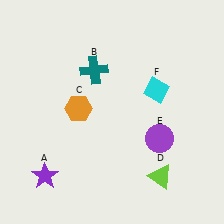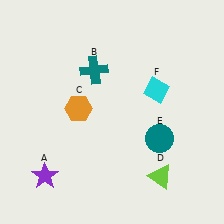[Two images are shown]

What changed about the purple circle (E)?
In Image 1, E is purple. In Image 2, it changed to teal.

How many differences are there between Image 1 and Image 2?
There is 1 difference between the two images.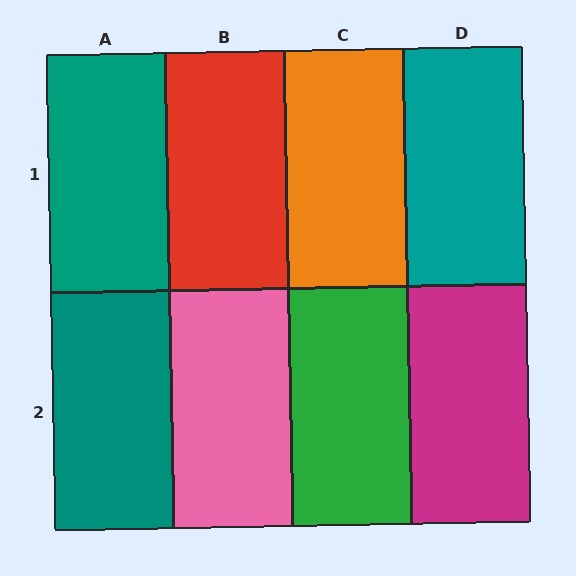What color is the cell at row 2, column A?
Teal.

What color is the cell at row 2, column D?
Magenta.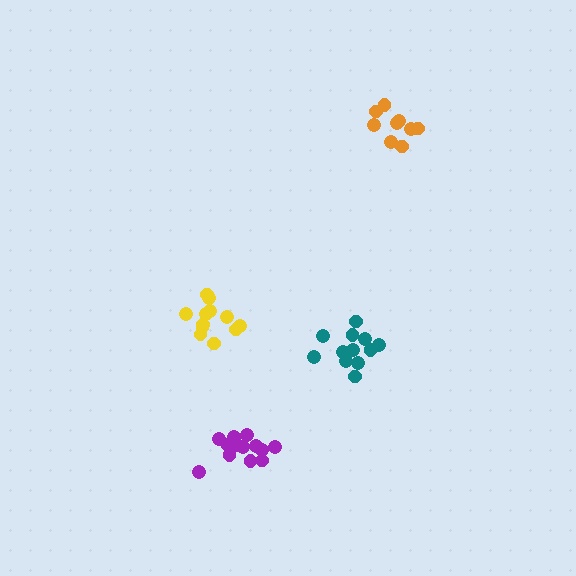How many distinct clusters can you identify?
There are 4 distinct clusters.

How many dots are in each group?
Group 1: 12 dots, Group 2: 12 dots, Group 3: 13 dots, Group 4: 9 dots (46 total).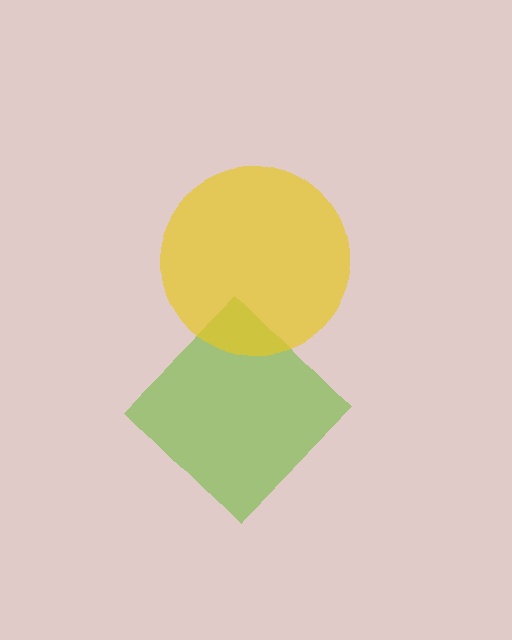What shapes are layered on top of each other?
The layered shapes are: a lime diamond, a yellow circle.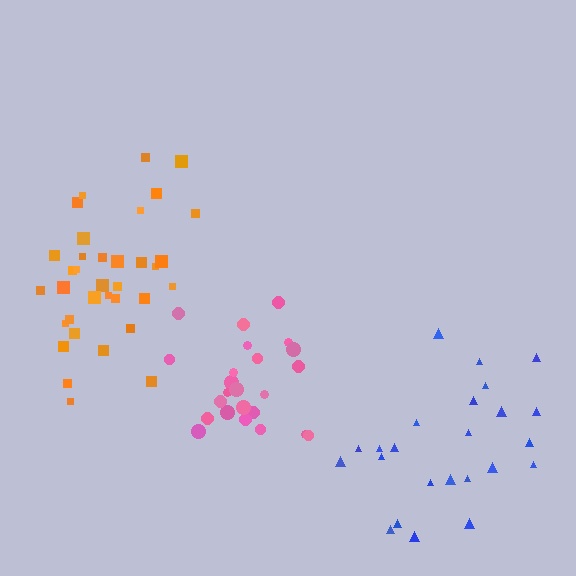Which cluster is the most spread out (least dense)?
Blue.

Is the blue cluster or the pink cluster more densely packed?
Pink.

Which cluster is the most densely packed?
Pink.